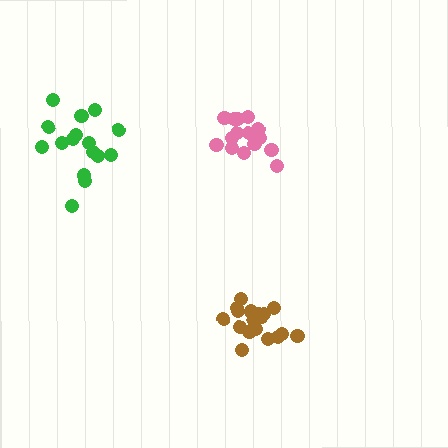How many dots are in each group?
Group 1: 19 dots, Group 2: 16 dots, Group 3: 16 dots (51 total).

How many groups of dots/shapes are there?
There are 3 groups.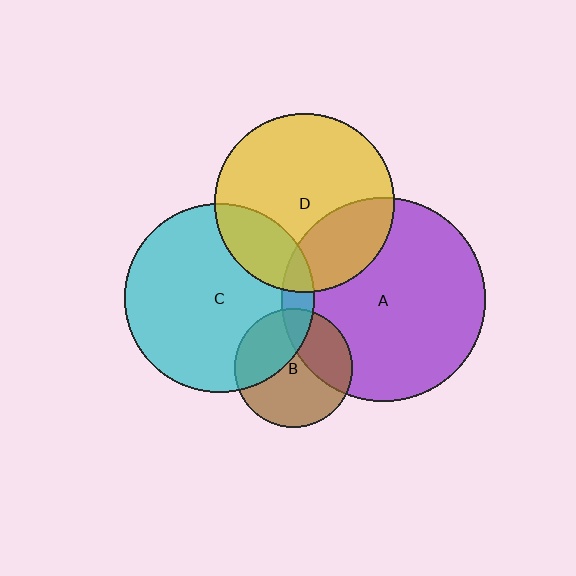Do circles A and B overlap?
Yes.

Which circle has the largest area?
Circle A (purple).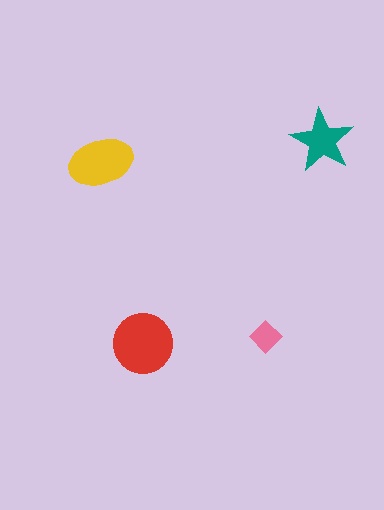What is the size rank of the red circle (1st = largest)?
1st.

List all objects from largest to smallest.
The red circle, the yellow ellipse, the teal star, the pink diamond.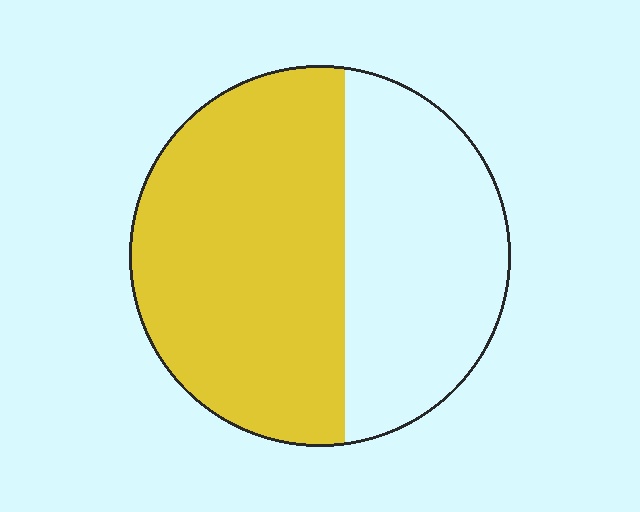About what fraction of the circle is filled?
About three fifths (3/5).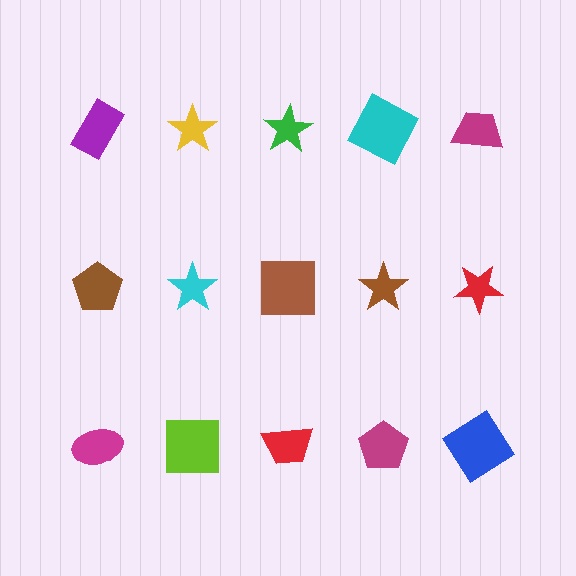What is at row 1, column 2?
A yellow star.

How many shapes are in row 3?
5 shapes.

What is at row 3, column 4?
A magenta pentagon.